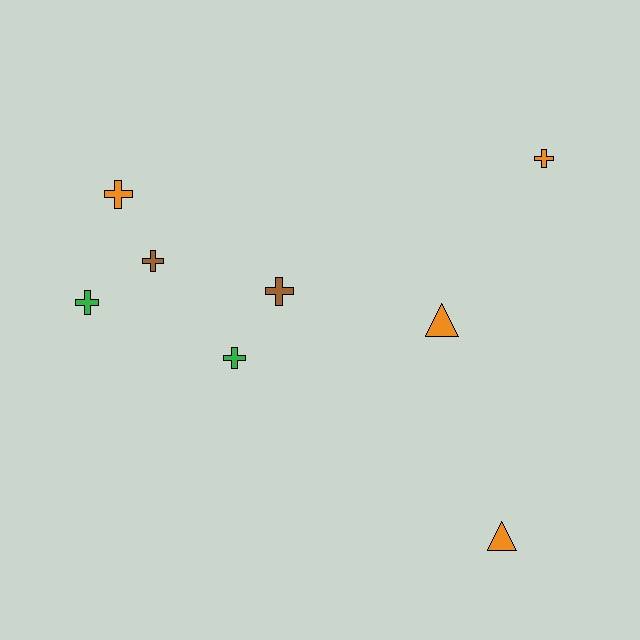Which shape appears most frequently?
Cross, with 6 objects.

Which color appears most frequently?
Orange, with 4 objects.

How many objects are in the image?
There are 8 objects.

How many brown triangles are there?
There are no brown triangles.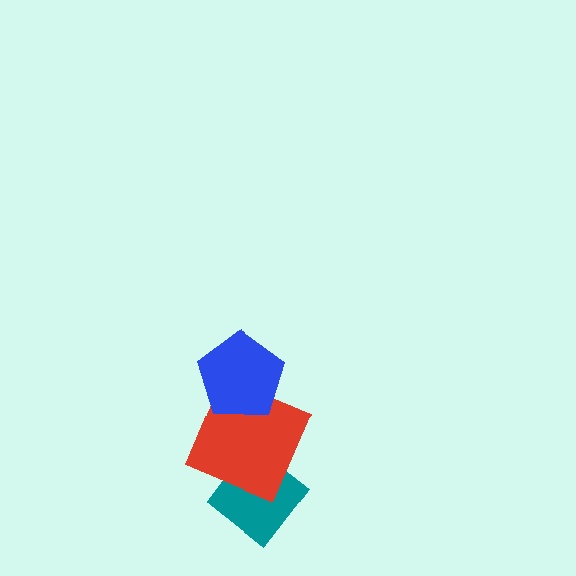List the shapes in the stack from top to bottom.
From top to bottom: the blue pentagon, the red square, the teal diamond.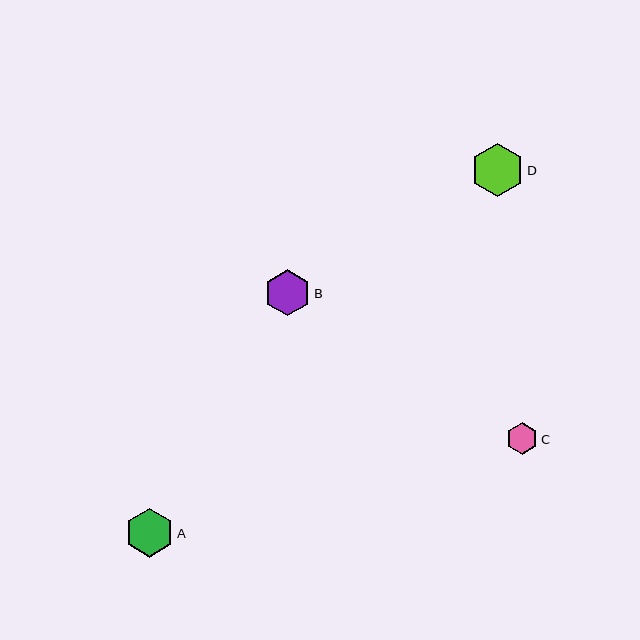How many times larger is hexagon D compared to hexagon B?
Hexagon D is approximately 1.1 times the size of hexagon B.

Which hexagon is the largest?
Hexagon D is the largest with a size of approximately 53 pixels.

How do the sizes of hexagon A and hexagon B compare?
Hexagon A and hexagon B are approximately the same size.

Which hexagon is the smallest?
Hexagon C is the smallest with a size of approximately 32 pixels.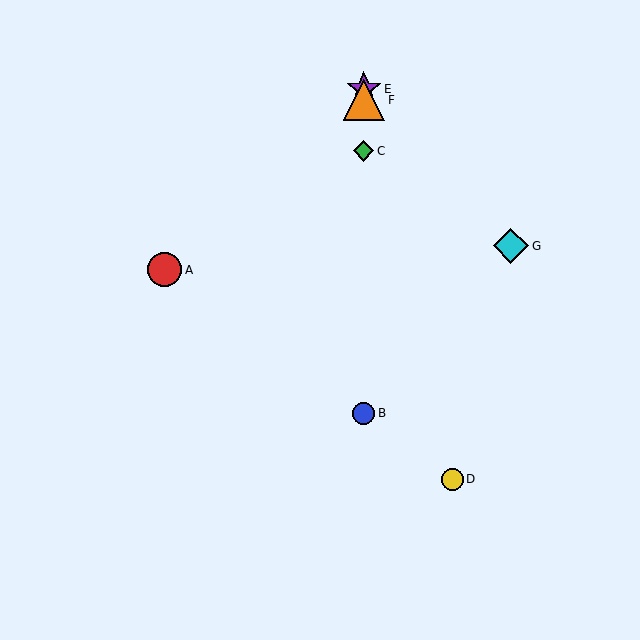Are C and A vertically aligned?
No, C is at x≈364 and A is at x≈164.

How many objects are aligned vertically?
4 objects (B, C, E, F) are aligned vertically.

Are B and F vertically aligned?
Yes, both are at x≈364.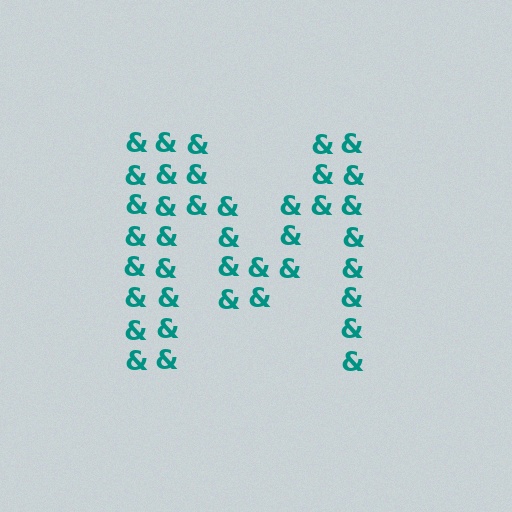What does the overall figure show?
The overall figure shows the letter M.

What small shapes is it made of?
It is made of small ampersands.